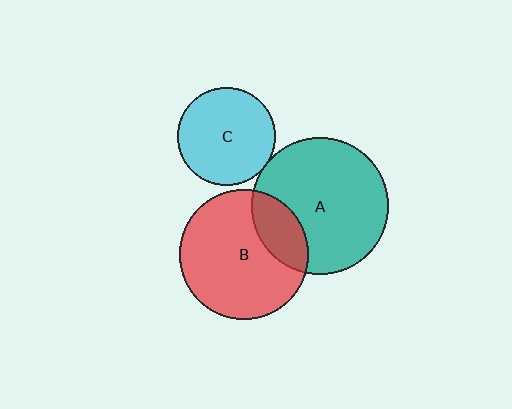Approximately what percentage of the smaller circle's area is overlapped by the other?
Approximately 20%.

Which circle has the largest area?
Circle A (teal).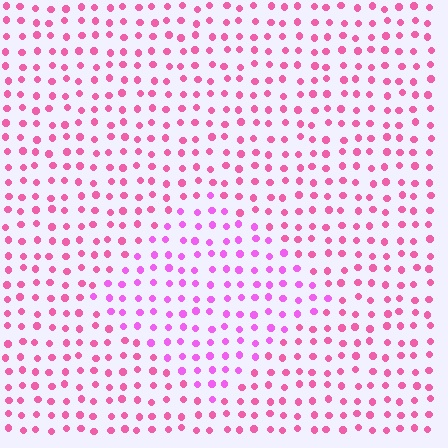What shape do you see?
I see a diamond.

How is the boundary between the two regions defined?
The boundary is defined purely by a slight shift in hue (about 29 degrees). Spacing, size, and orientation are identical on both sides.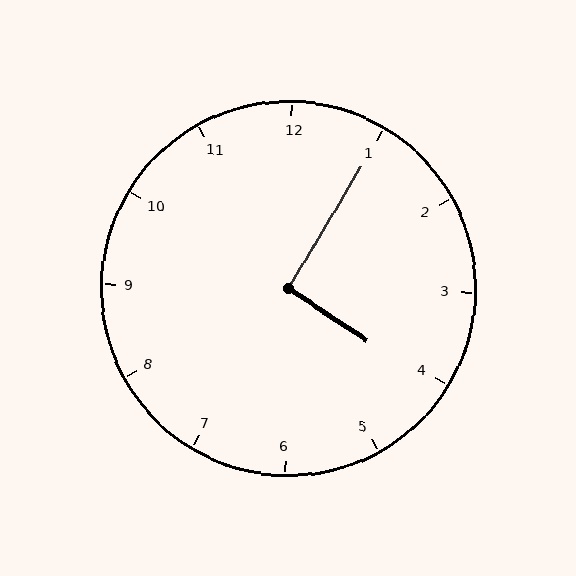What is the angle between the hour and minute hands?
Approximately 92 degrees.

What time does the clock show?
4:05.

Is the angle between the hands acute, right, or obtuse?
It is right.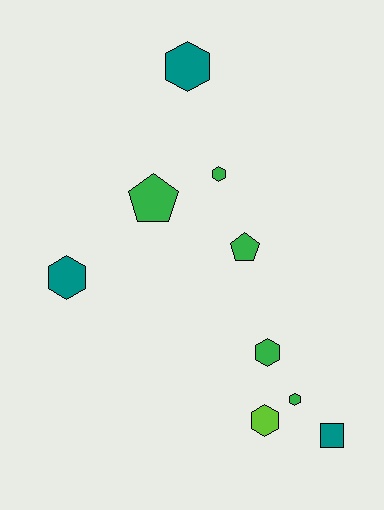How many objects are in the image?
There are 9 objects.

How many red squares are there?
There are no red squares.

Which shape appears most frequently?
Hexagon, with 6 objects.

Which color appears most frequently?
Green, with 5 objects.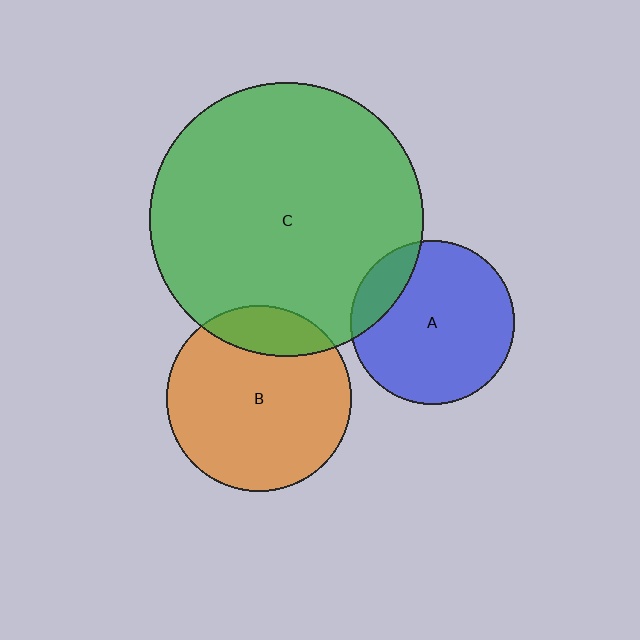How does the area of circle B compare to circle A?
Approximately 1.3 times.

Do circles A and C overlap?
Yes.